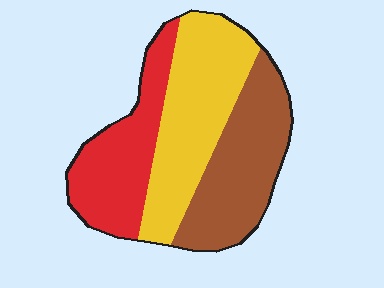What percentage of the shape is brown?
Brown takes up about one third (1/3) of the shape.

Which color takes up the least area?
Red, at roughly 30%.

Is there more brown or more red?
Brown.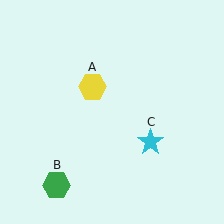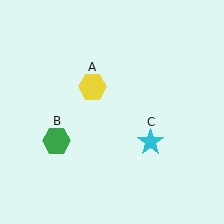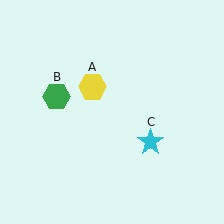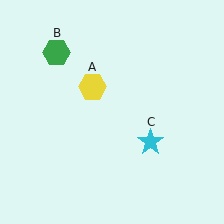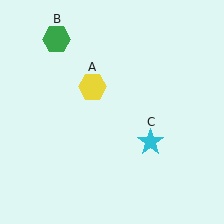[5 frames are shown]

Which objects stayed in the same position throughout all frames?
Yellow hexagon (object A) and cyan star (object C) remained stationary.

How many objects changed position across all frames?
1 object changed position: green hexagon (object B).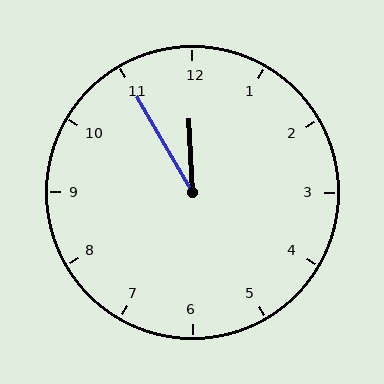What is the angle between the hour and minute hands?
Approximately 28 degrees.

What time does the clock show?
11:55.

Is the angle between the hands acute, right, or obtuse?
It is acute.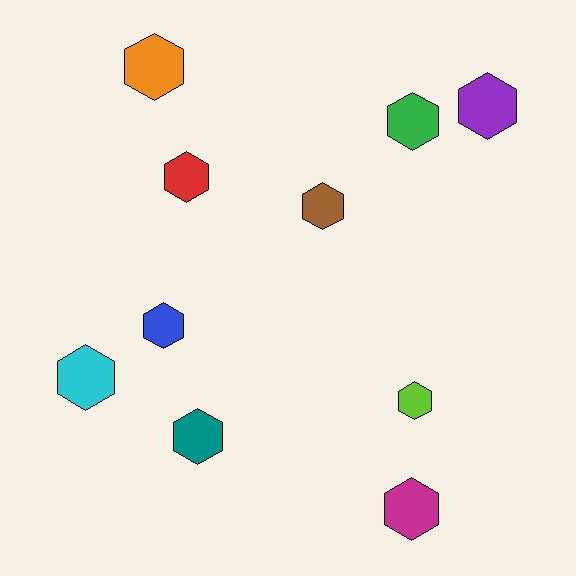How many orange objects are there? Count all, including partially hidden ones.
There is 1 orange object.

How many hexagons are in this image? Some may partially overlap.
There are 10 hexagons.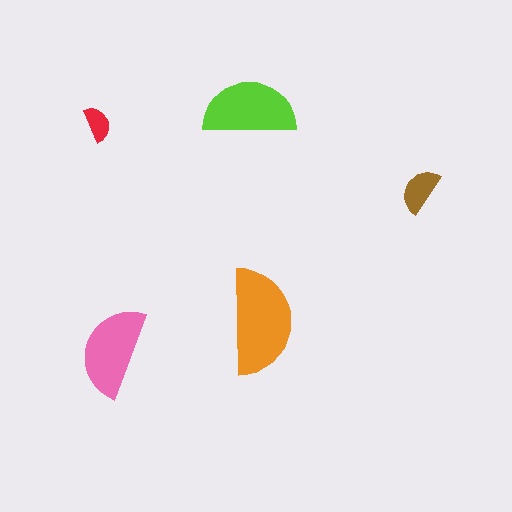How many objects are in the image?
There are 5 objects in the image.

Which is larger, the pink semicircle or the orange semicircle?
The orange one.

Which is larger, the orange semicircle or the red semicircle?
The orange one.